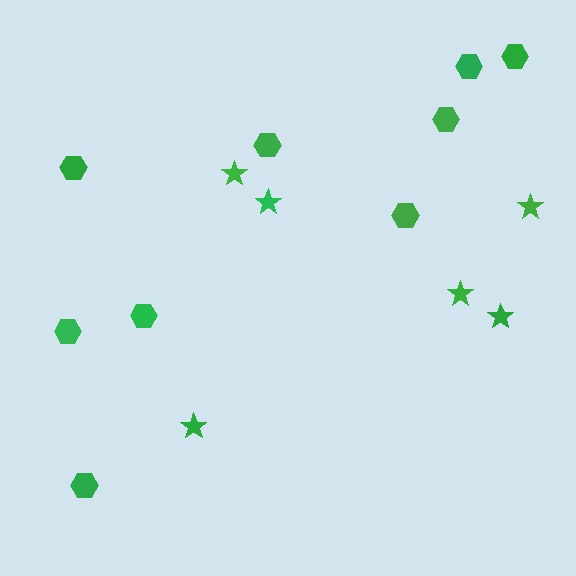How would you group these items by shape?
There are 2 groups: one group of hexagons (9) and one group of stars (6).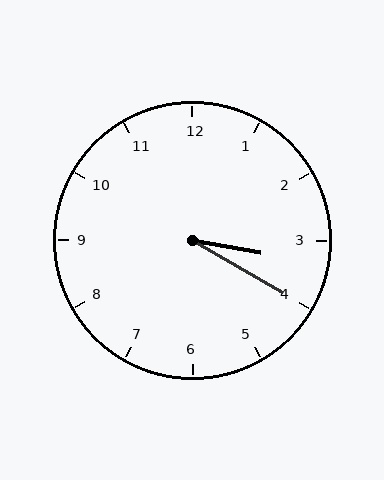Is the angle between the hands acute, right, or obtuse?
It is acute.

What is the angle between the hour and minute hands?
Approximately 20 degrees.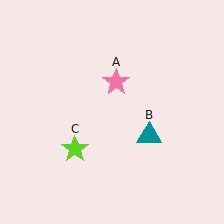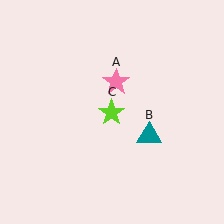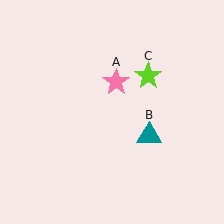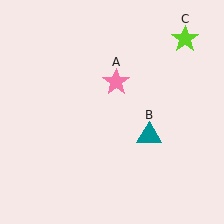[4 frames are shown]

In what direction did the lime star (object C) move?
The lime star (object C) moved up and to the right.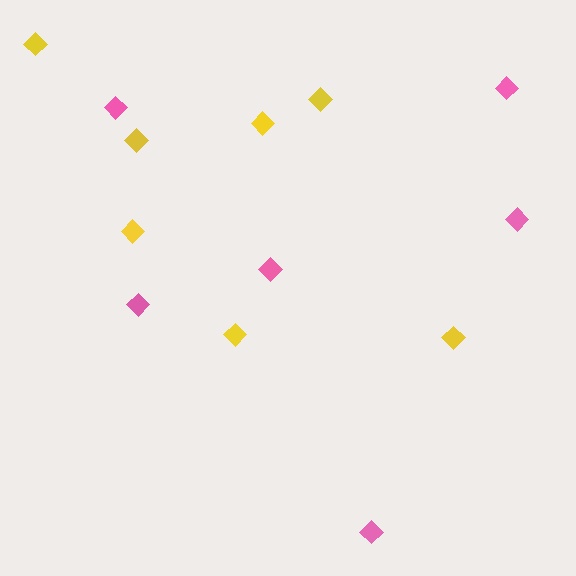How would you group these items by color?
There are 2 groups: one group of pink diamonds (6) and one group of yellow diamonds (7).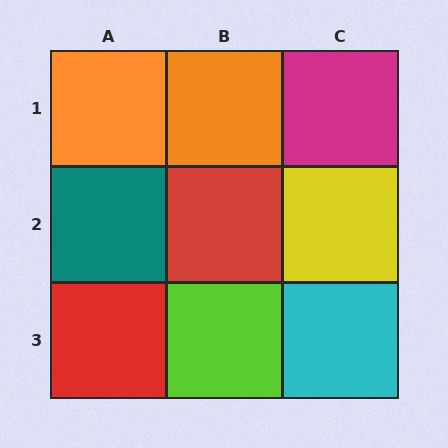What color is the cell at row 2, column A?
Teal.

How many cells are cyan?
1 cell is cyan.